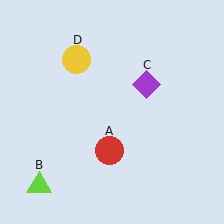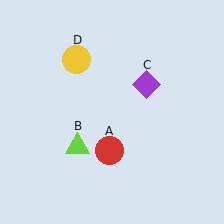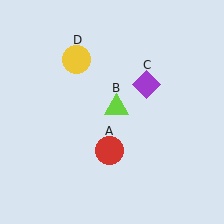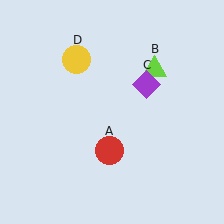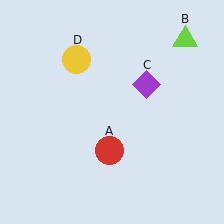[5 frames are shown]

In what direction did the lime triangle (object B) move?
The lime triangle (object B) moved up and to the right.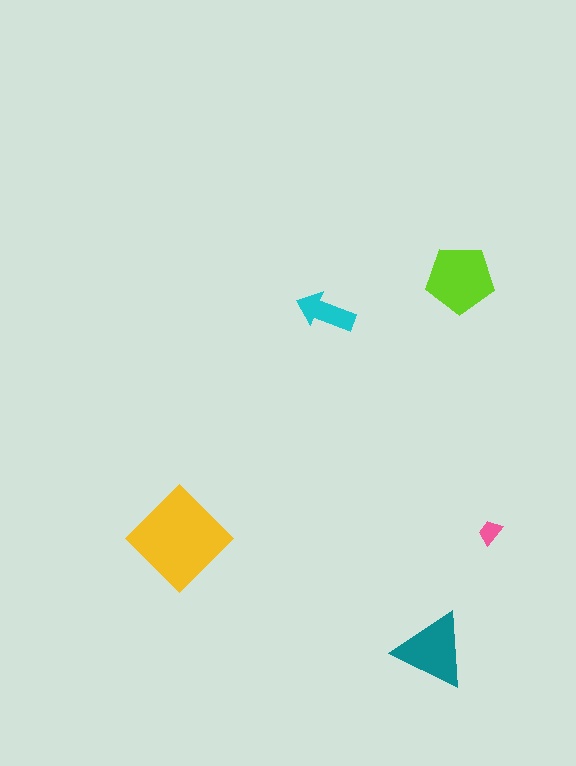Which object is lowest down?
The teal triangle is bottommost.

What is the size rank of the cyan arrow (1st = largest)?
4th.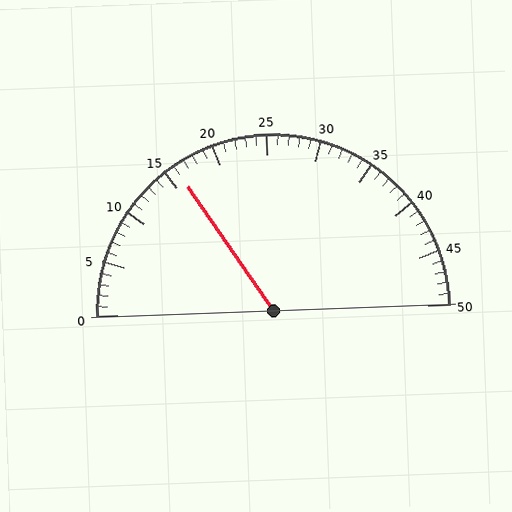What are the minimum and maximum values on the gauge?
The gauge ranges from 0 to 50.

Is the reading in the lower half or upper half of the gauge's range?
The reading is in the lower half of the range (0 to 50).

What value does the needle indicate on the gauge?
The needle indicates approximately 16.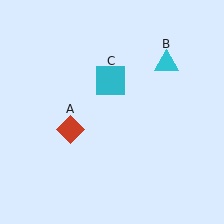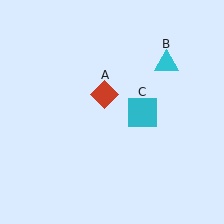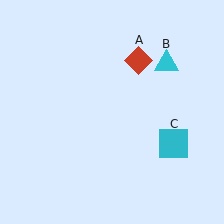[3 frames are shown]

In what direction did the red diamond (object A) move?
The red diamond (object A) moved up and to the right.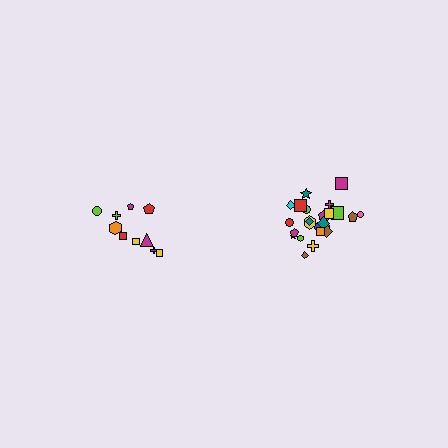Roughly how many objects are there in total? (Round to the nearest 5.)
Roughly 35 objects in total.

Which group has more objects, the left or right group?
The right group.